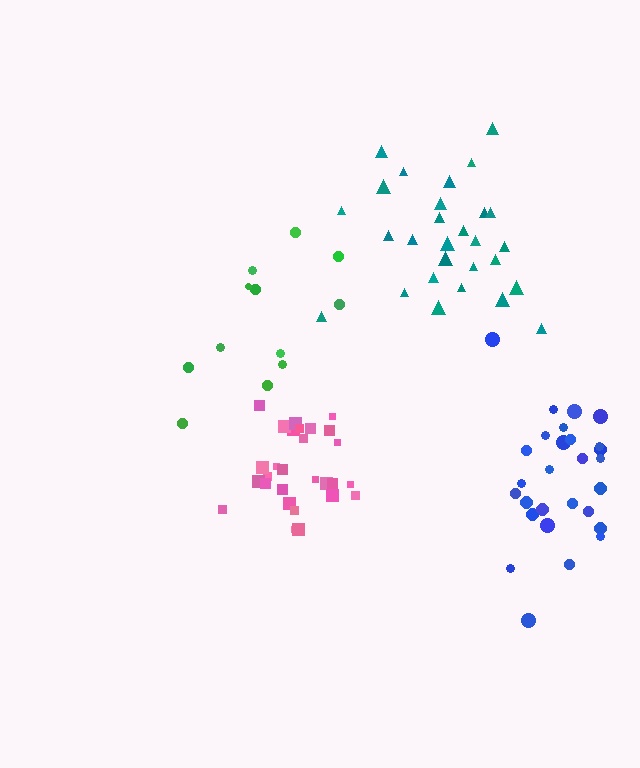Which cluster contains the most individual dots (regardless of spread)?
Blue (30).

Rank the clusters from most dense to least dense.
pink, teal, blue, green.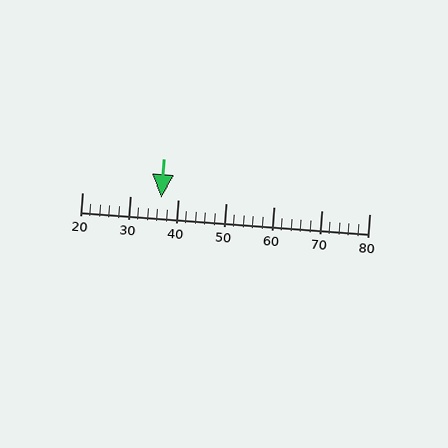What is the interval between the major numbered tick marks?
The major tick marks are spaced 10 units apart.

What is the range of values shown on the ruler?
The ruler shows values from 20 to 80.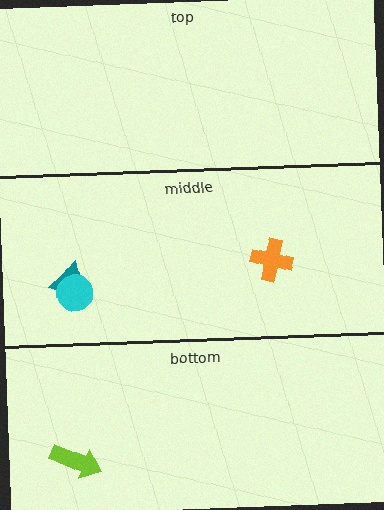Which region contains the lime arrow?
The bottom region.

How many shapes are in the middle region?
3.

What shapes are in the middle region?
The teal triangle, the cyan circle, the orange cross.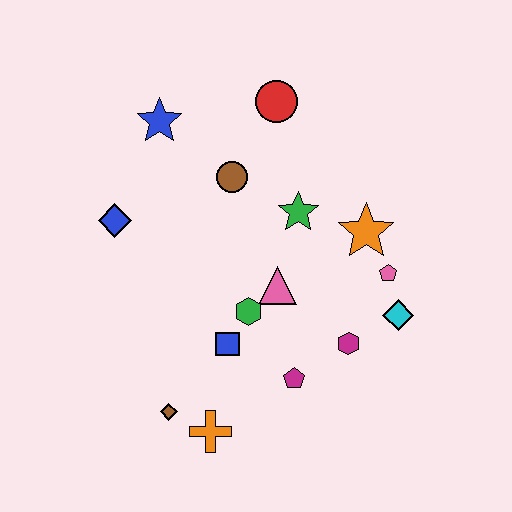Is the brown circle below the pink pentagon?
No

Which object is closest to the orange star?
The pink pentagon is closest to the orange star.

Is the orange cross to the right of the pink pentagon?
No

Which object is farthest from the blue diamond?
The cyan diamond is farthest from the blue diamond.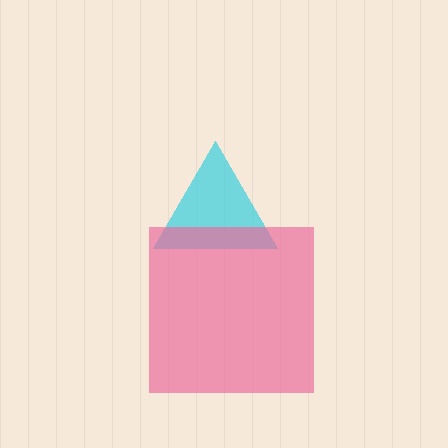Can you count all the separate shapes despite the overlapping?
Yes, there are 2 separate shapes.